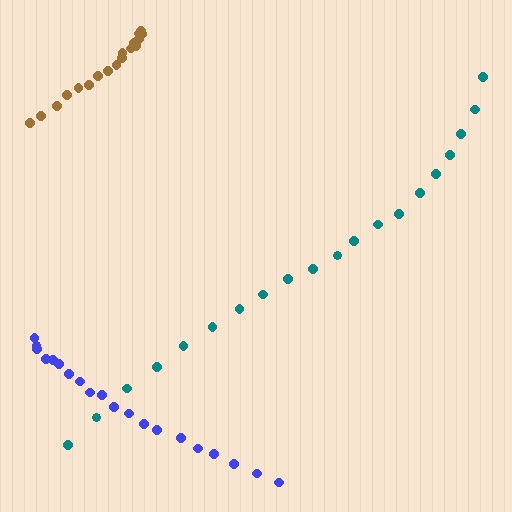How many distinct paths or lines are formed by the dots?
There are 3 distinct paths.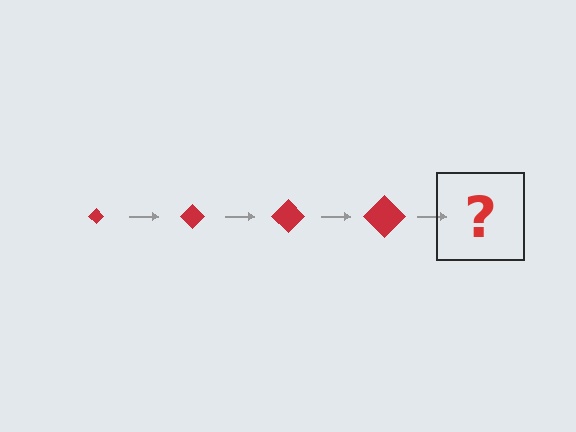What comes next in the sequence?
The next element should be a red diamond, larger than the previous one.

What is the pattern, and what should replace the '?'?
The pattern is that the diamond gets progressively larger each step. The '?' should be a red diamond, larger than the previous one.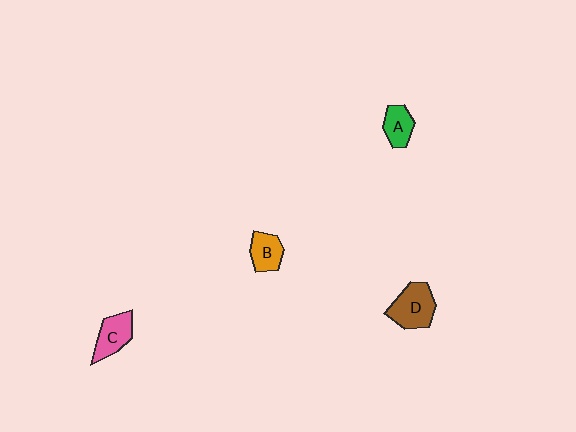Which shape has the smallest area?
Shape A (green).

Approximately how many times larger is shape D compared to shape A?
Approximately 1.6 times.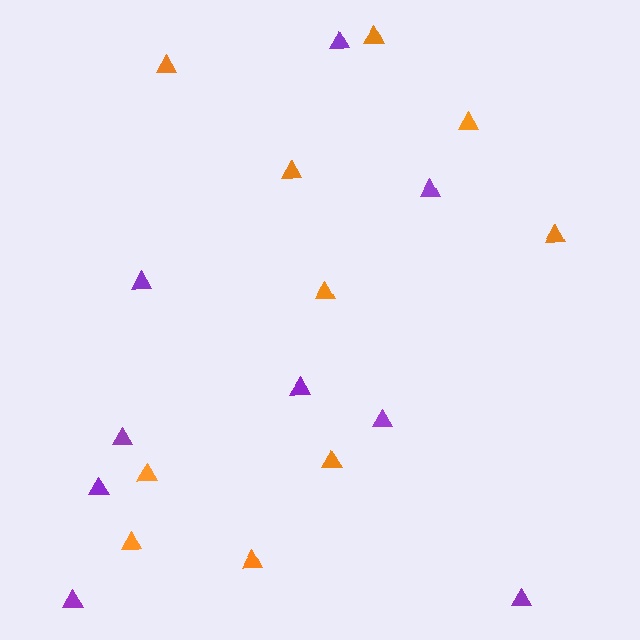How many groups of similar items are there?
There are 2 groups: one group of purple triangles (9) and one group of orange triangles (10).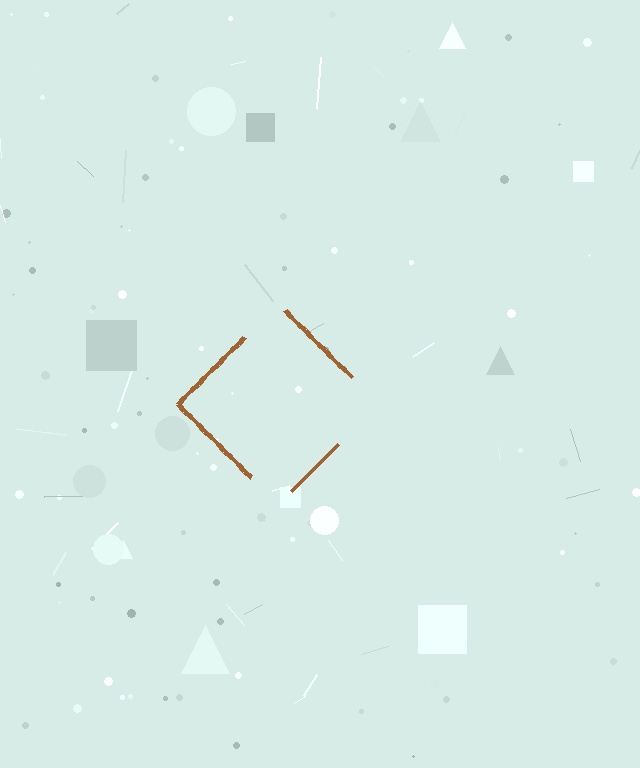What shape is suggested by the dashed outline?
The dashed outline suggests a diamond.